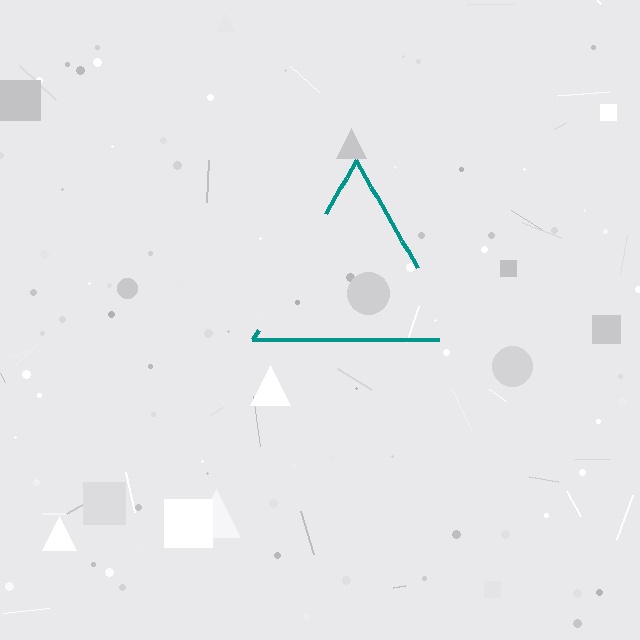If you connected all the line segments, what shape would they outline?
They would outline a triangle.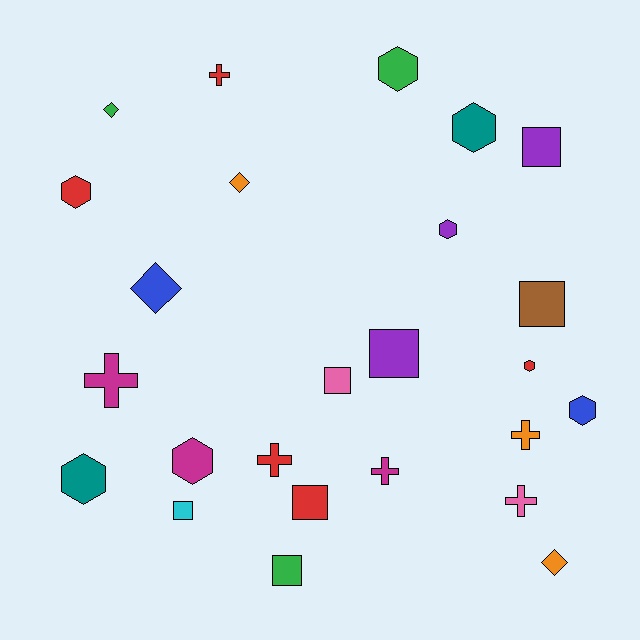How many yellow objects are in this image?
There are no yellow objects.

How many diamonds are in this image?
There are 4 diamonds.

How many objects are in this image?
There are 25 objects.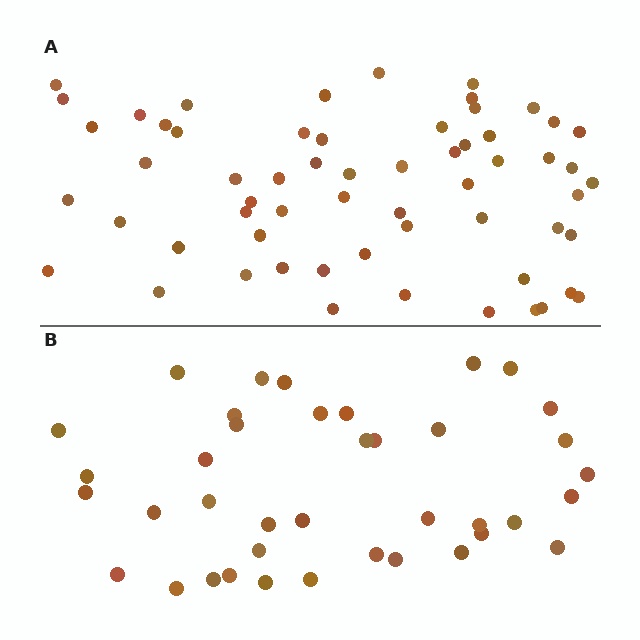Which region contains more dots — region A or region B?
Region A (the top region) has more dots.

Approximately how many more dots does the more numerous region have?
Region A has approximately 20 more dots than region B.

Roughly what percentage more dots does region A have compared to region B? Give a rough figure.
About 55% more.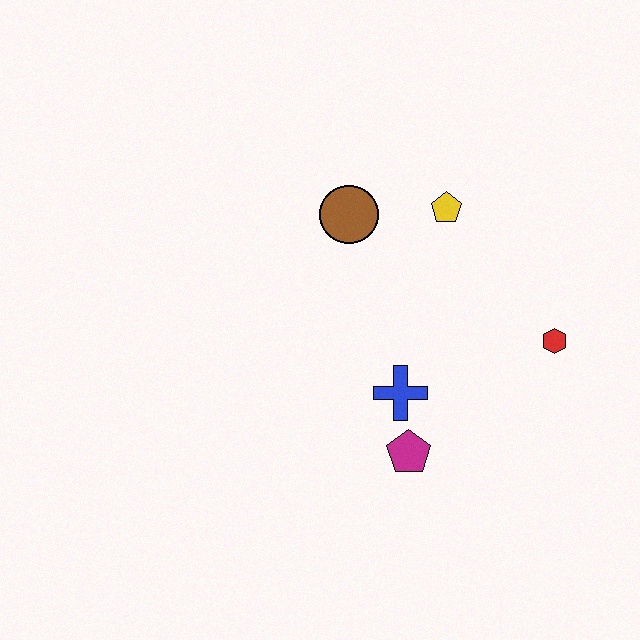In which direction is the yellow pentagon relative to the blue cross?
The yellow pentagon is above the blue cross.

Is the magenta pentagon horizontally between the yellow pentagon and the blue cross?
Yes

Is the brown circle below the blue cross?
No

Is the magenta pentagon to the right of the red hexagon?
No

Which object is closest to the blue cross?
The magenta pentagon is closest to the blue cross.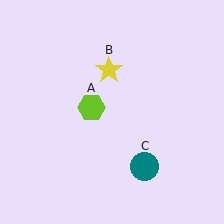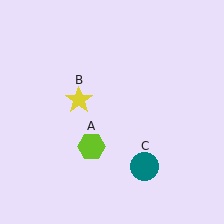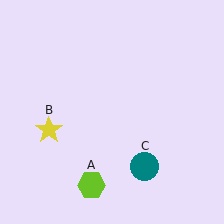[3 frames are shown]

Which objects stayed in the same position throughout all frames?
Teal circle (object C) remained stationary.